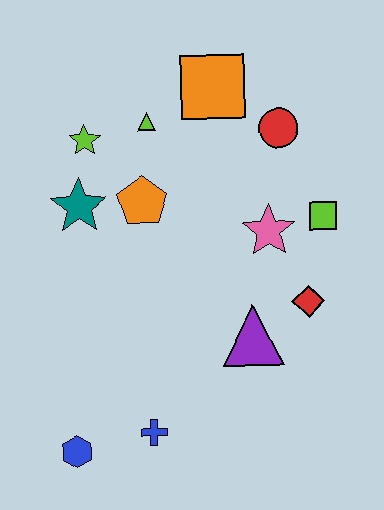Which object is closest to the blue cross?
The blue hexagon is closest to the blue cross.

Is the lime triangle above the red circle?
Yes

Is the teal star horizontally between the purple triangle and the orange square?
No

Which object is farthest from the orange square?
The blue hexagon is farthest from the orange square.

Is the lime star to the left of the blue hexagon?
No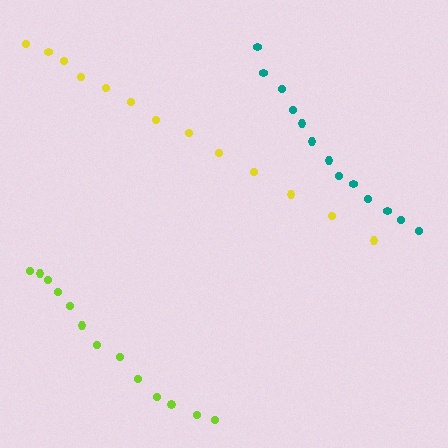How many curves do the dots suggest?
There are 3 distinct paths.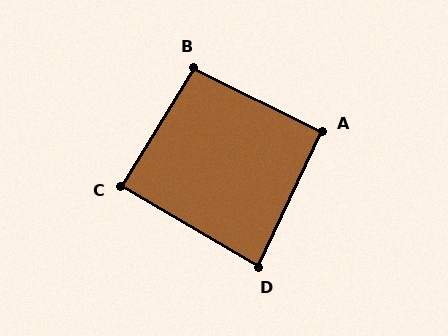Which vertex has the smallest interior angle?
D, at approximately 85 degrees.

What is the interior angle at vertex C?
Approximately 89 degrees (approximately right).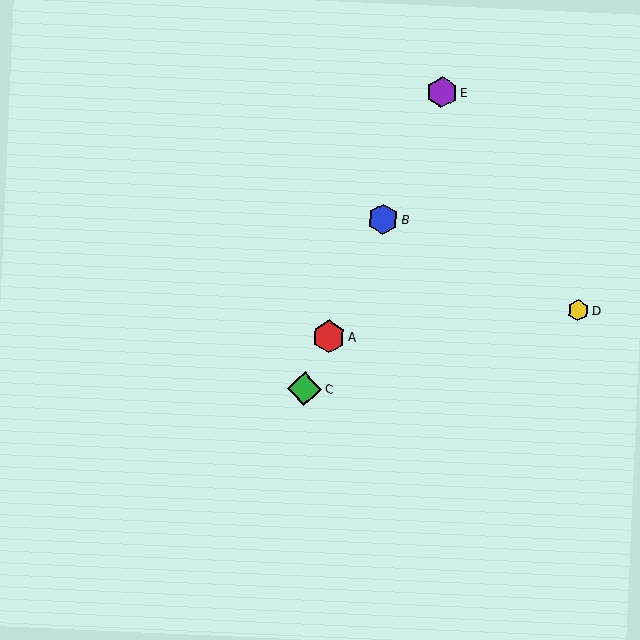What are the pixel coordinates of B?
Object B is at (383, 219).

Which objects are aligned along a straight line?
Objects A, B, C, E are aligned along a straight line.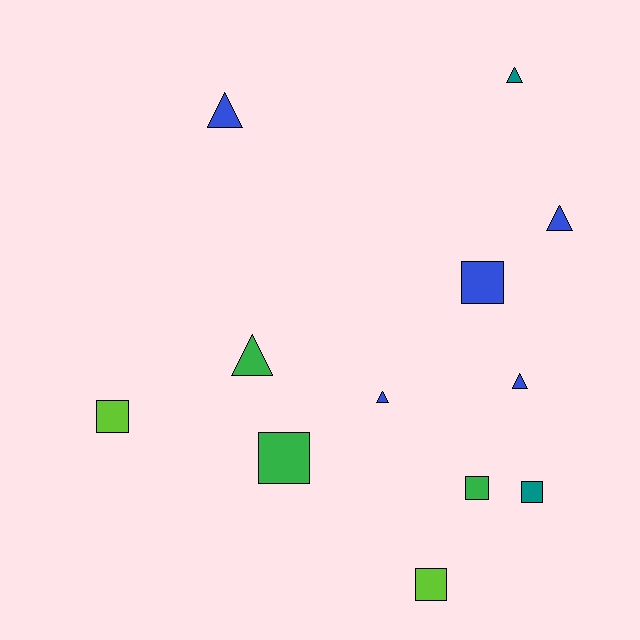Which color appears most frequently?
Blue, with 5 objects.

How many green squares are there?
There are 2 green squares.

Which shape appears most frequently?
Triangle, with 6 objects.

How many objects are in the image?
There are 12 objects.